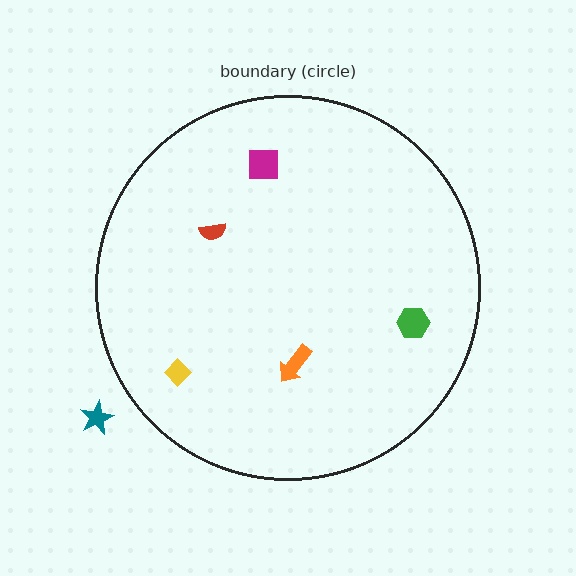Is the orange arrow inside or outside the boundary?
Inside.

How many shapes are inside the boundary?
5 inside, 1 outside.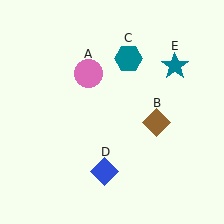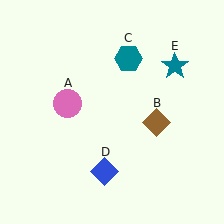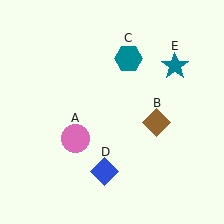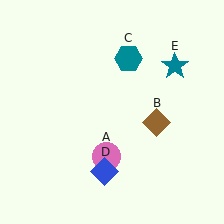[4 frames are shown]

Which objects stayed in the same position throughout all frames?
Brown diamond (object B) and teal hexagon (object C) and blue diamond (object D) and teal star (object E) remained stationary.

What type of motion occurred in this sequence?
The pink circle (object A) rotated counterclockwise around the center of the scene.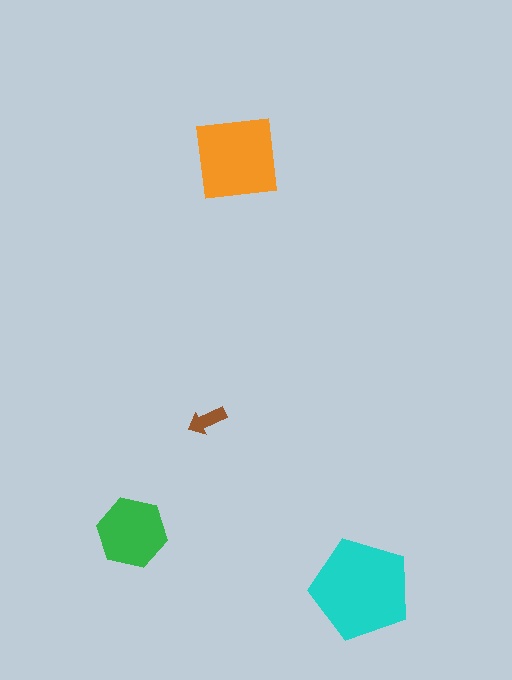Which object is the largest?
The cyan pentagon.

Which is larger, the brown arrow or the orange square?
The orange square.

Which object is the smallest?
The brown arrow.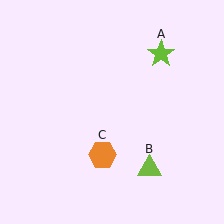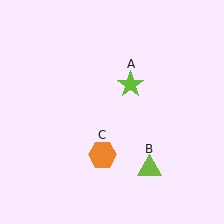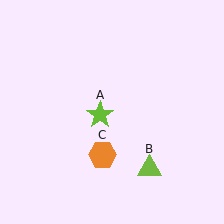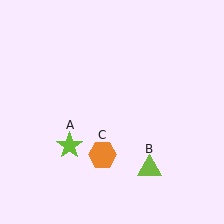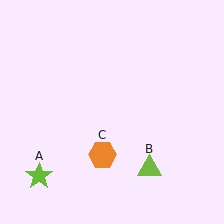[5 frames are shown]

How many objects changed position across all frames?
1 object changed position: lime star (object A).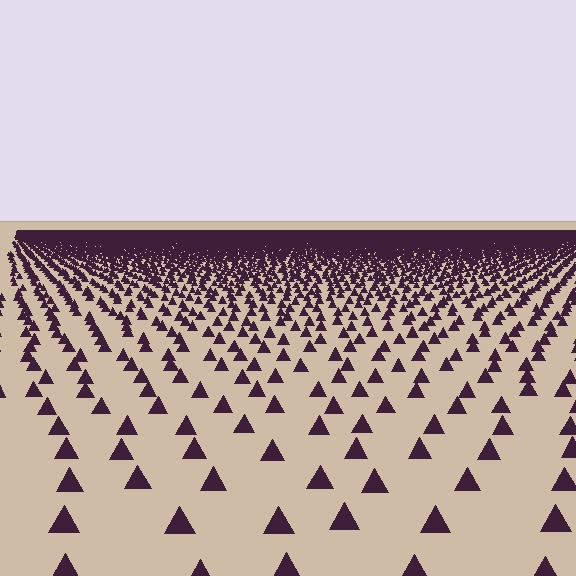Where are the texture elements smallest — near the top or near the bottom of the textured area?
Near the top.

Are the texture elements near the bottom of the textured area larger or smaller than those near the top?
Larger. Near the bottom, elements are closer to the viewer and appear at a bigger on-screen size.